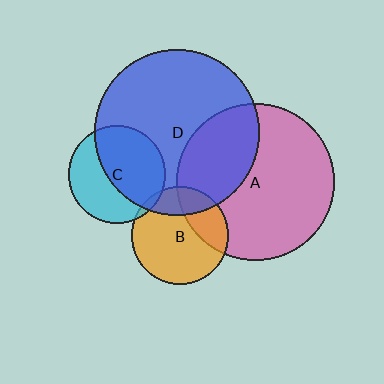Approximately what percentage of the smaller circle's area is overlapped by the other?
Approximately 55%.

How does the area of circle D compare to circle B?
Approximately 2.9 times.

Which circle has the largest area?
Circle D (blue).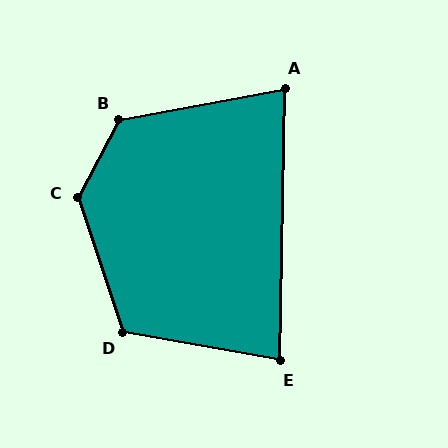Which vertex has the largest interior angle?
C, at approximately 134 degrees.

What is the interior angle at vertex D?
Approximately 119 degrees (obtuse).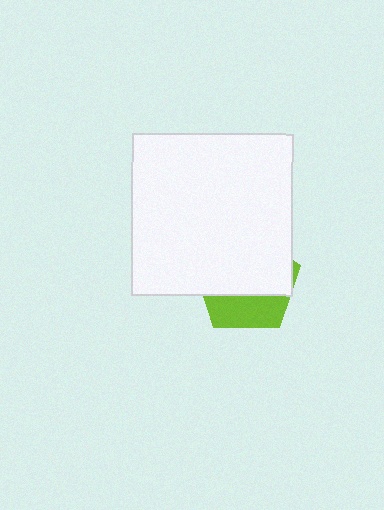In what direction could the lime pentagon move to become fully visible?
The lime pentagon could move down. That would shift it out from behind the white square entirely.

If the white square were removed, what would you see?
You would see the complete lime pentagon.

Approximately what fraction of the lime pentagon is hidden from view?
Roughly 66% of the lime pentagon is hidden behind the white square.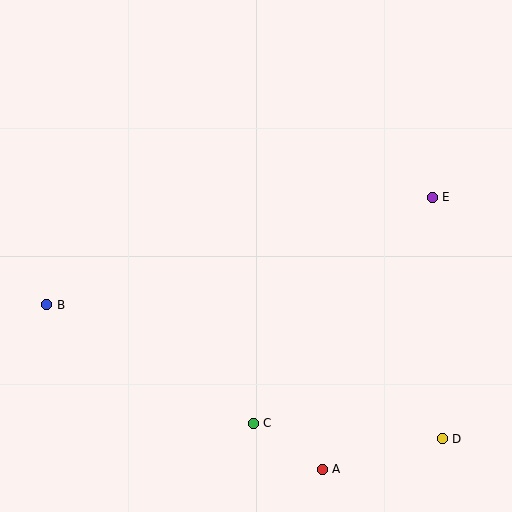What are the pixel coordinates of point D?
Point D is at (442, 439).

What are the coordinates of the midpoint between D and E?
The midpoint between D and E is at (437, 318).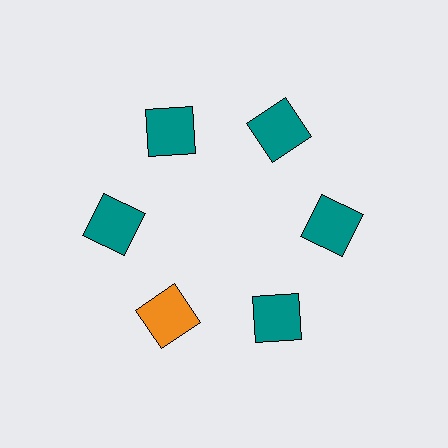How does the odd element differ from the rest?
It has a different color: orange instead of teal.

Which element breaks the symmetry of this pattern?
The orange square at roughly the 7 o'clock position breaks the symmetry. All other shapes are teal squares.